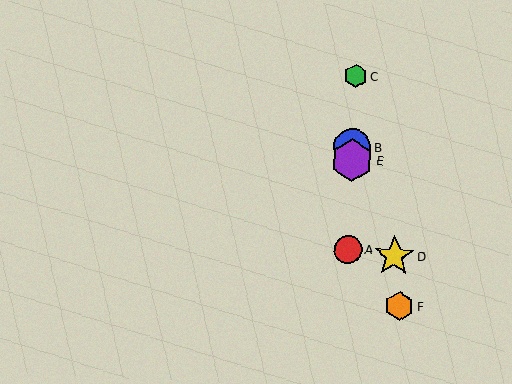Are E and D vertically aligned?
No, E is at x≈352 and D is at x≈394.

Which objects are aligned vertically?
Objects A, B, C, E are aligned vertically.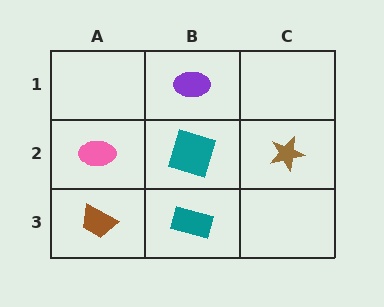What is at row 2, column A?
A pink ellipse.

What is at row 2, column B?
A teal square.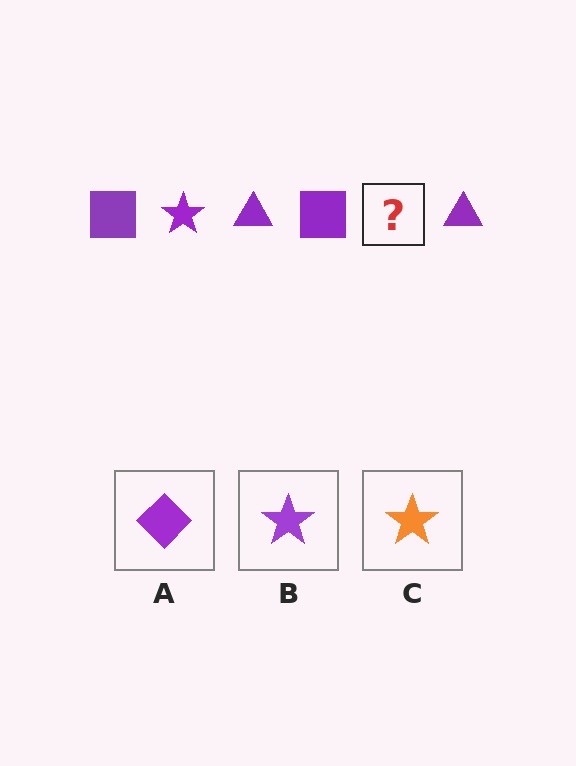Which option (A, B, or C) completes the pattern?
B.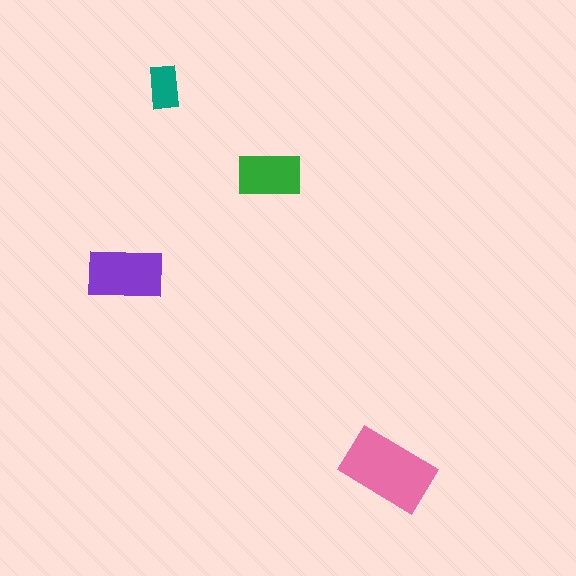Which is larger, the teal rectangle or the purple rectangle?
The purple one.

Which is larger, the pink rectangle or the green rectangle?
The pink one.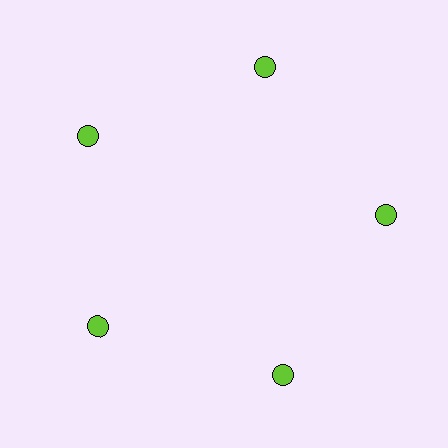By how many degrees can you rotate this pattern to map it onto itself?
The pattern maps onto itself every 72 degrees of rotation.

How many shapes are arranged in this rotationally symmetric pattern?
There are 5 shapes, arranged in 5 groups of 1.